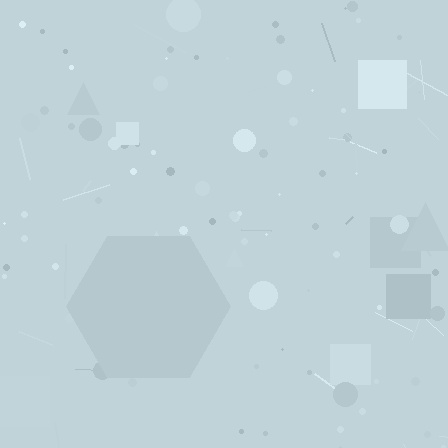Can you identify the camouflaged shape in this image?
The camouflaged shape is a hexagon.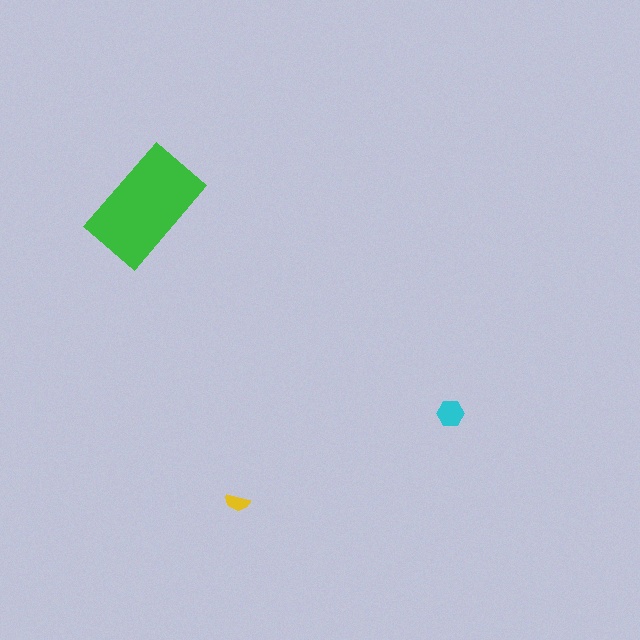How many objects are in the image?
There are 3 objects in the image.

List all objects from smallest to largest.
The yellow semicircle, the cyan hexagon, the green rectangle.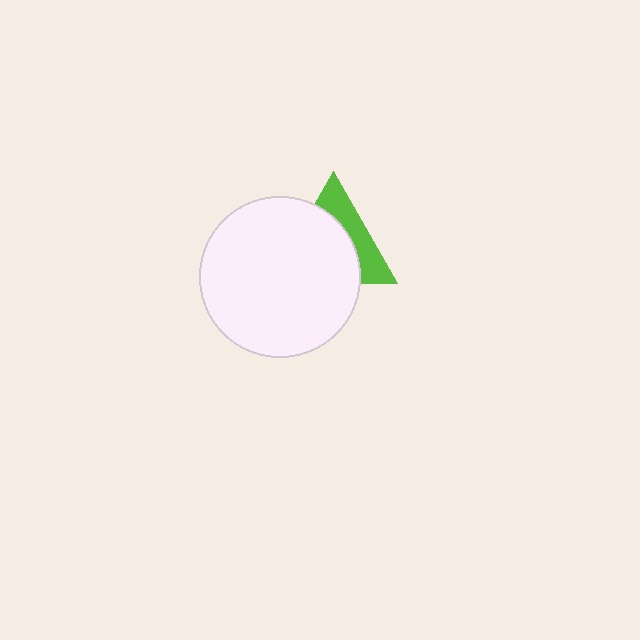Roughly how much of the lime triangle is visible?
A small part of it is visible (roughly 37%).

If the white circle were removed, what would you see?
You would see the complete lime triangle.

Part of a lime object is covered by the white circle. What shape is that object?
It is a triangle.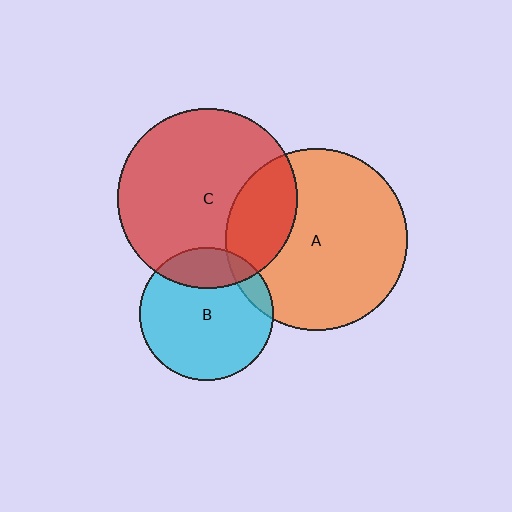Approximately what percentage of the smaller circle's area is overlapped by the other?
Approximately 25%.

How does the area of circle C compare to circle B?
Approximately 1.8 times.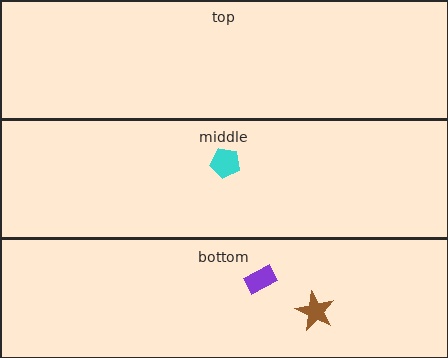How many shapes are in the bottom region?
2.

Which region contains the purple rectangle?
The bottom region.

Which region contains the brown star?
The bottom region.